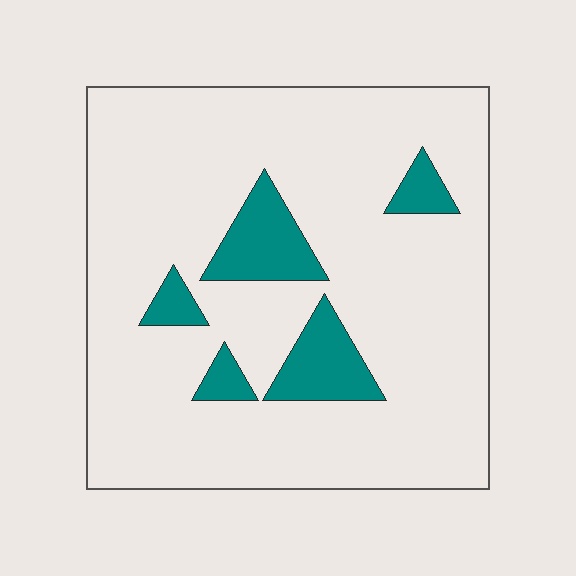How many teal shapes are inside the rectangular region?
5.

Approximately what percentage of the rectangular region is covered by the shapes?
Approximately 15%.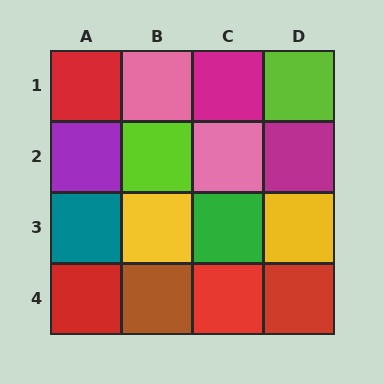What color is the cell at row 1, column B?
Pink.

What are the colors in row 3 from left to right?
Teal, yellow, green, yellow.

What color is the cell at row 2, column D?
Magenta.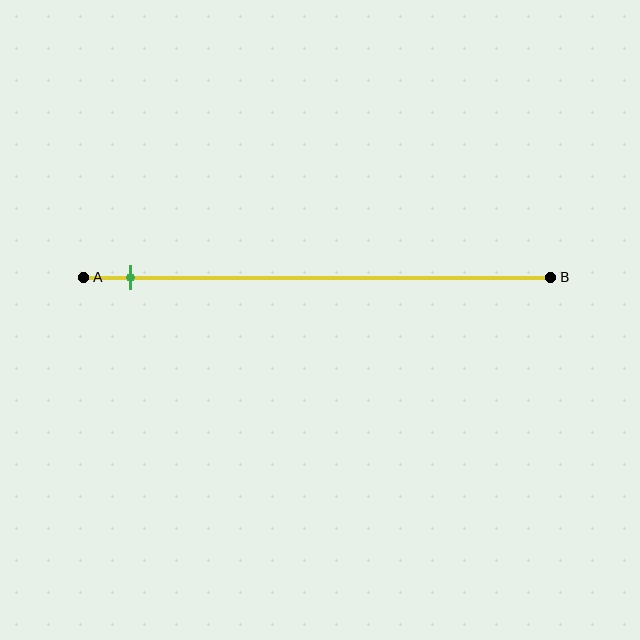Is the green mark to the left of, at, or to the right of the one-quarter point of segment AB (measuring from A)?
The green mark is to the left of the one-quarter point of segment AB.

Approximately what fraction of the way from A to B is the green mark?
The green mark is approximately 10% of the way from A to B.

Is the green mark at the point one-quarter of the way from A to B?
No, the mark is at about 10% from A, not at the 25% one-quarter point.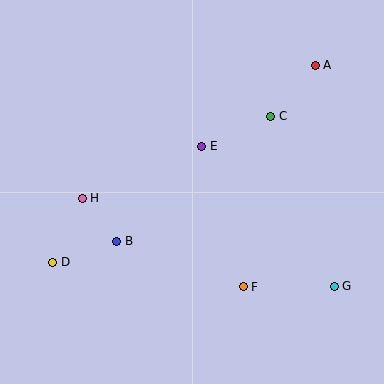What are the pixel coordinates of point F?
Point F is at (243, 287).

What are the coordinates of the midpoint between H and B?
The midpoint between H and B is at (99, 220).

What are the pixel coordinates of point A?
Point A is at (315, 65).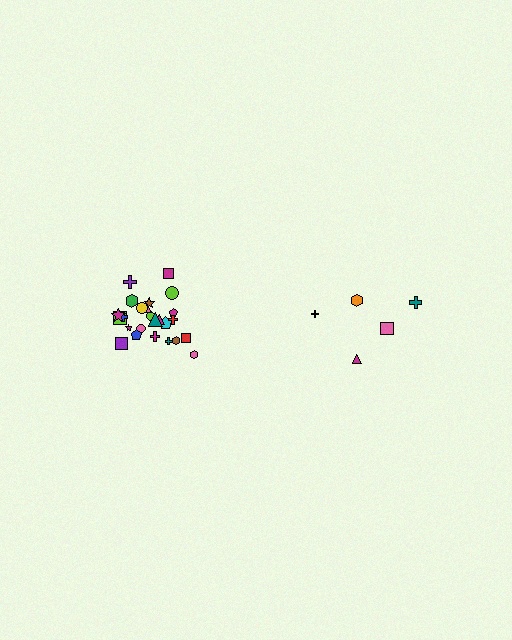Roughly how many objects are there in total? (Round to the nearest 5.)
Roughly 30 objects in total.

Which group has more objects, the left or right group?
The left group.